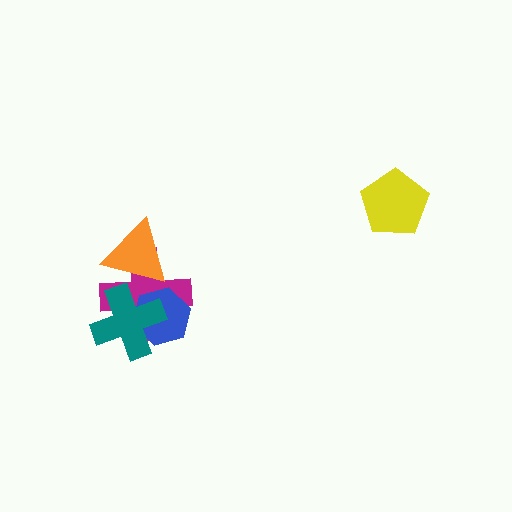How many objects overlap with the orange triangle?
2 objects overlap with the orange triangle.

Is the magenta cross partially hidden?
Yes, it is partially covered by another shape.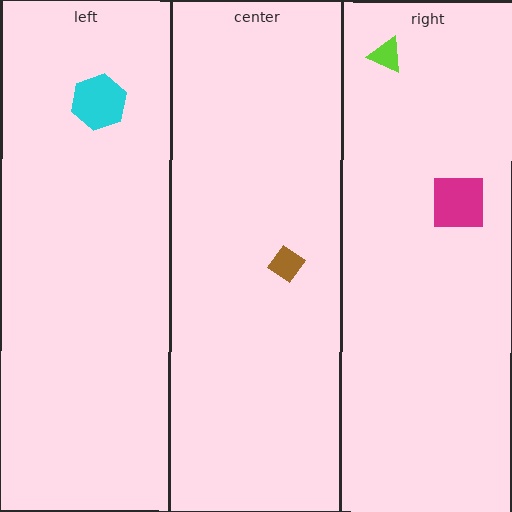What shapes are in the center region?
The brown diamond.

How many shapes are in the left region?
1.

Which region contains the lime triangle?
The right region.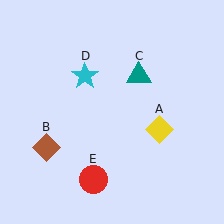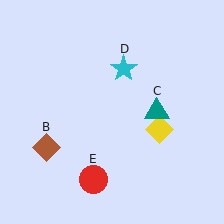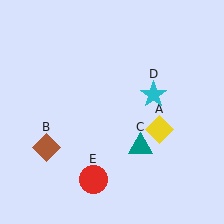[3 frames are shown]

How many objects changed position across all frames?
2 objects changed position: teal triangle (object C), cyan star (object D).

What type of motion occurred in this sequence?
The teal triangle (object C), cyan star (object D) rotated clockwise around the center of the scene.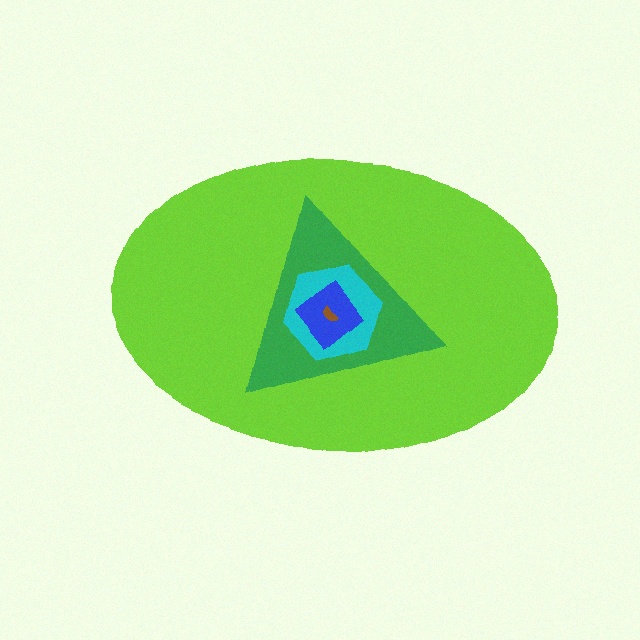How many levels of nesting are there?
5.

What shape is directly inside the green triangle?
The cyan hexagon.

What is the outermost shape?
The lime ellipse.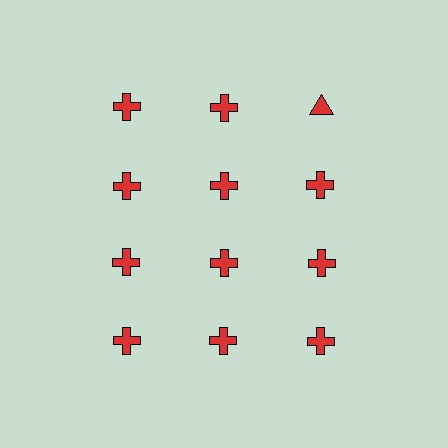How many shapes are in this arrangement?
There are 12 shapes arranged in a grid pattern.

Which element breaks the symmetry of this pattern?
The red triangle in the top row, center column breaks the symmetry. All other shapes are red crosses.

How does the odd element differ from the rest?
It has a different shape: triangle instead of cross.